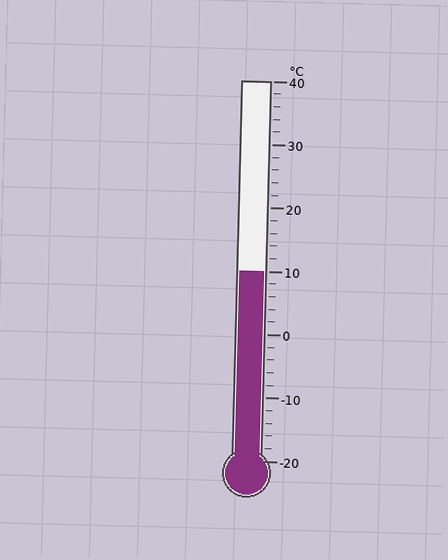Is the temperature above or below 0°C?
The temperature is above 0°C.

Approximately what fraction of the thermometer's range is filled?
The thermometer is filled to approximately 50% of its range.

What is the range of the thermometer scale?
The thermometer scale ranges from -20°C to 40°C.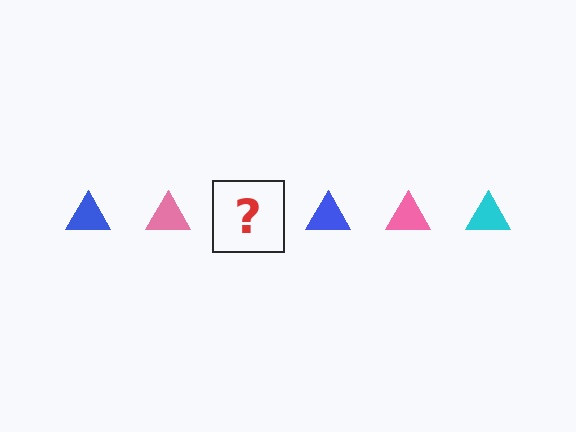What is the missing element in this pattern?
The missing element is a cyan triangle.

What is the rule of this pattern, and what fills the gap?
The rule is that the pattern cycles through blue, pink, cyan triangles. The gap should be filled with a cyan triangle.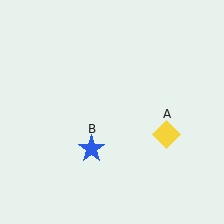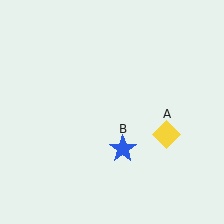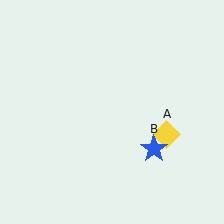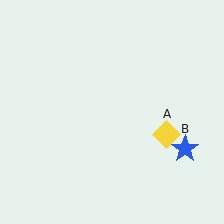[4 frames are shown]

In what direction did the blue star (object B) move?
The blue star (object B) moved right.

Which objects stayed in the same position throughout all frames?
Yellow diamond (object A) remained stationary.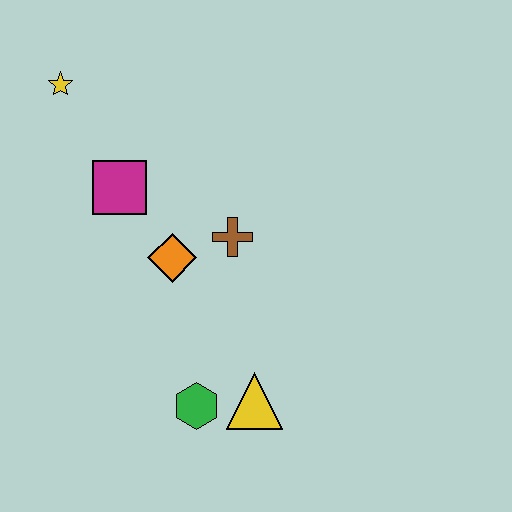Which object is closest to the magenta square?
The orange diamond is closest to the magenta square.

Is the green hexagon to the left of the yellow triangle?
Yes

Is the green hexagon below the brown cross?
Yes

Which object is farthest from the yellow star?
The yellow triangle is farthest from the yellow star.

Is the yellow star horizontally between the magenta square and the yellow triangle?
No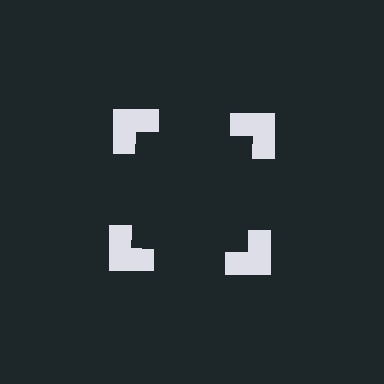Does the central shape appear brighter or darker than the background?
It typically appears slightly darker than the background, even though no actual brightness change is drawn.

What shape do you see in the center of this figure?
An illusory square — its edges are inferred from the aligned wedge cuts in the notched squares, not physically drawn.